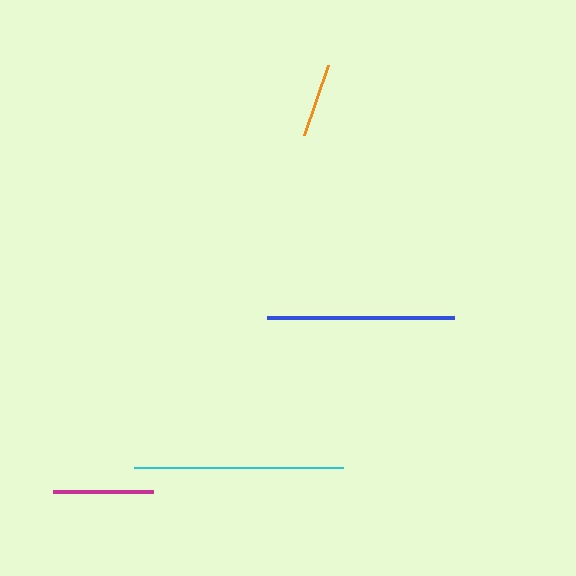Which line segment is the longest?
The cyan line is the longest at approximately 209 pixels.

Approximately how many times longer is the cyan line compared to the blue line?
The cyan line is approximately 1.1 times the length of the blue line.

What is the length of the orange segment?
The orange segment is approximately 75 pixels long.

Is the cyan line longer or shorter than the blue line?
The cyan line is longer than the blue line.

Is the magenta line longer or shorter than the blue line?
The blue line is longer than the magenta line.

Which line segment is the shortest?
The orange line is the shortest at approximately 75 pixels.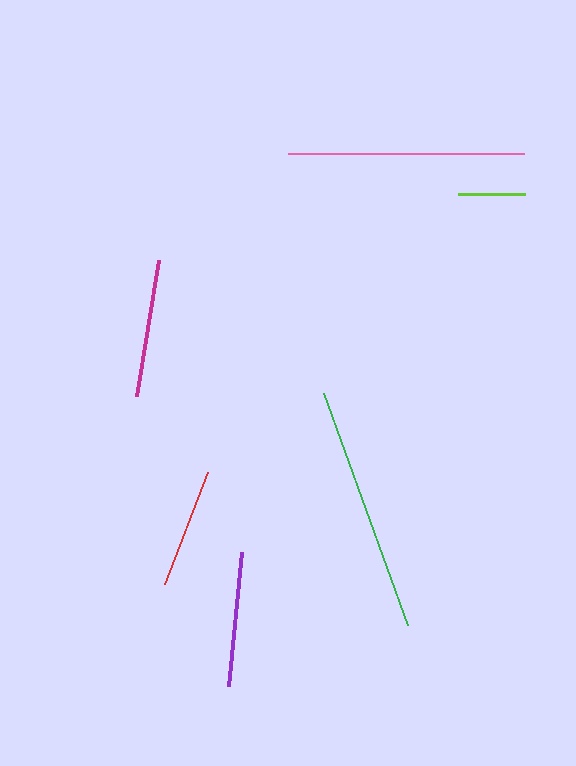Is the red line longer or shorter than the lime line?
The red line is longer than the lime line.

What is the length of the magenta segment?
The magenta segment is approximately 138 pixels long.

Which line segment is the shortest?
The lime line is the shortest at approximately 67 pixels.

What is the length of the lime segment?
The lime segment is approximately 67 pixels long.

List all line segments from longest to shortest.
From longest to shortest: green, pink, magenta, purple, red, lime.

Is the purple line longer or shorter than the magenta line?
The magenta line is longer than the purple line.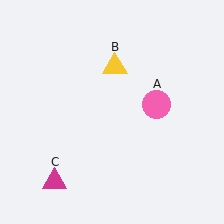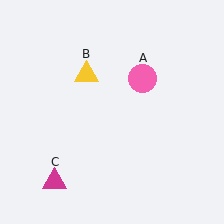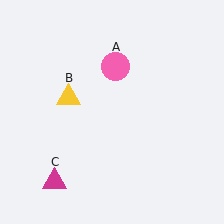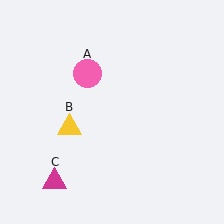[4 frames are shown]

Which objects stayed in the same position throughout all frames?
Magenta triangle (object C) remained stationary.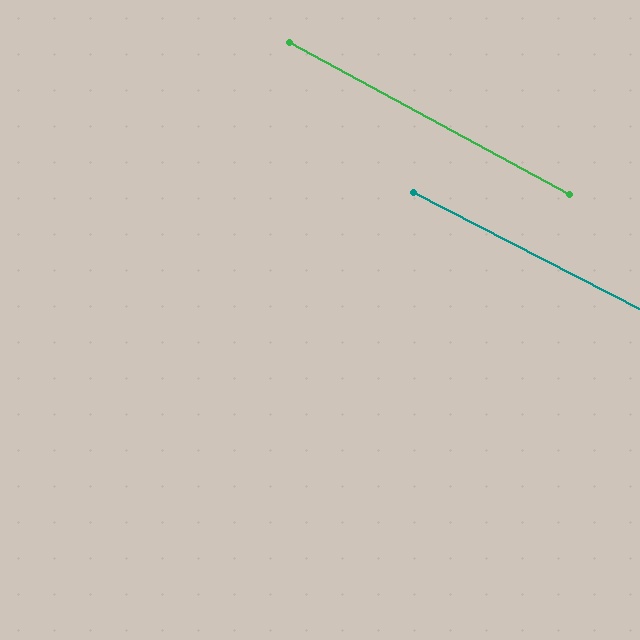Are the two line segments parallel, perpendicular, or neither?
Parallel — their directions differ by only 1.3°.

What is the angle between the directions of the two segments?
Approximately 1 degree.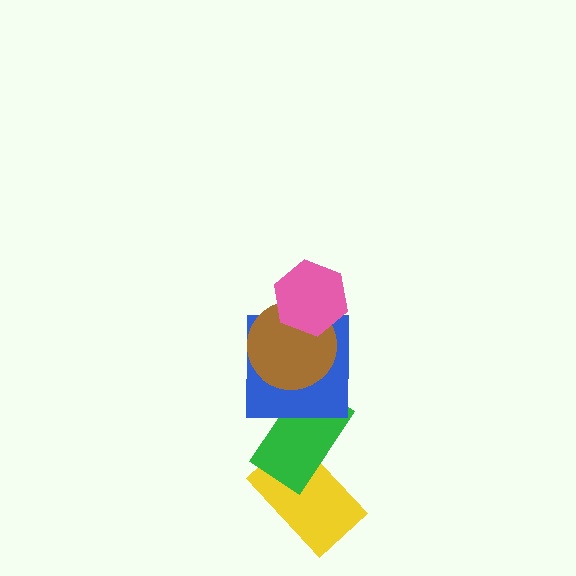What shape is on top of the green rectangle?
The blue square is on top of the green rectangle.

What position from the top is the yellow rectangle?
The yellow rectangle is 5th from the top.